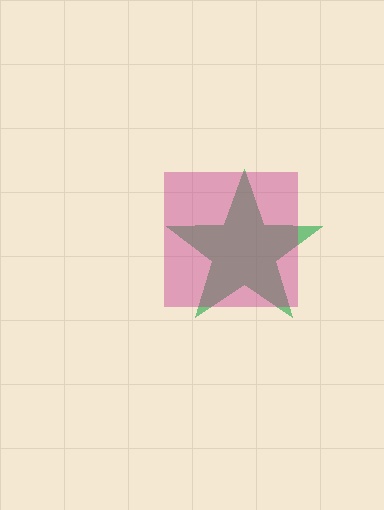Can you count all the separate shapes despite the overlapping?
Yes, there are 2 separate shapes.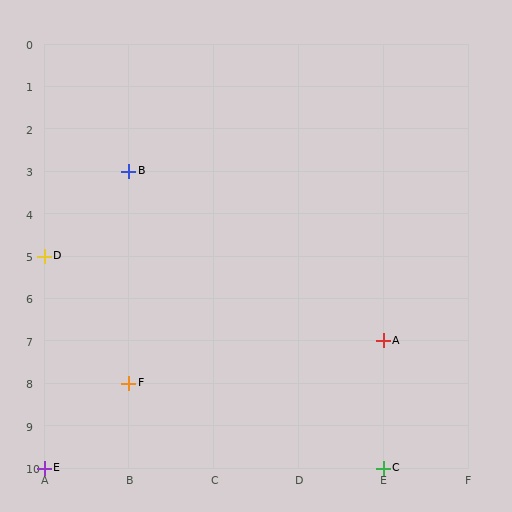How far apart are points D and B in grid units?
Points D and B are 1 column and 2 rows apart (about 2.2 grid units diagonally).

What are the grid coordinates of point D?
Point D is at grid coordinates (A, 5).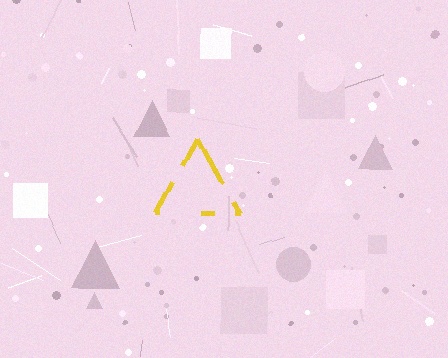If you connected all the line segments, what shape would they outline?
They would outline a triangle.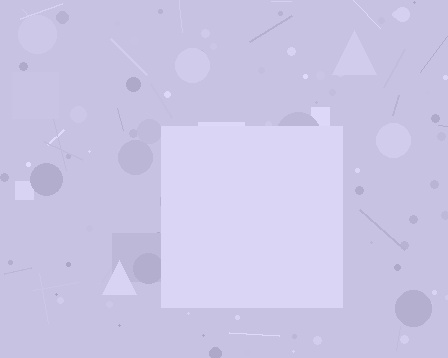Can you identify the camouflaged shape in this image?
The camouflaged shape is a square.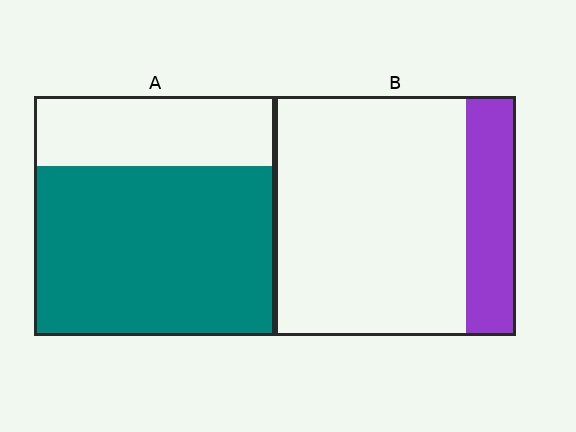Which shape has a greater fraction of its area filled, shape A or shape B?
Shape A.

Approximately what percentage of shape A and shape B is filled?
A is approximately 70% and B is approximately 20%.